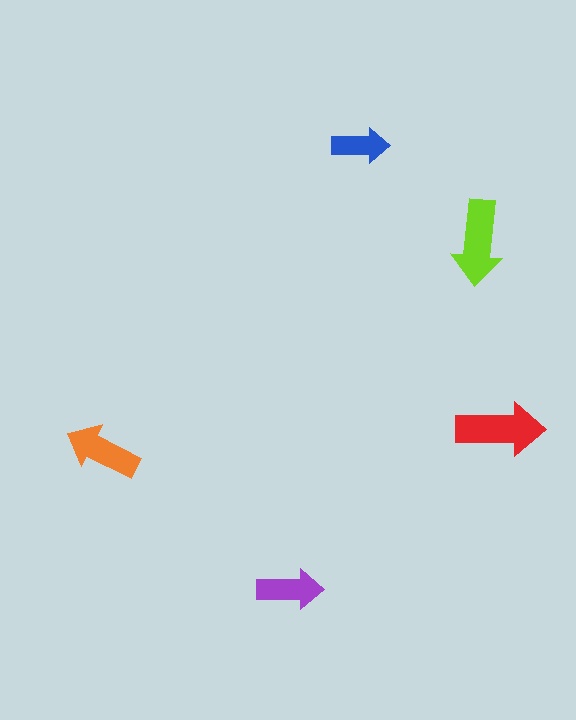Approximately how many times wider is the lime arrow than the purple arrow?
About 1.5 times wider.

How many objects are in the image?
There are 5 objects in the image.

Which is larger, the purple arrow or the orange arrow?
The orange one.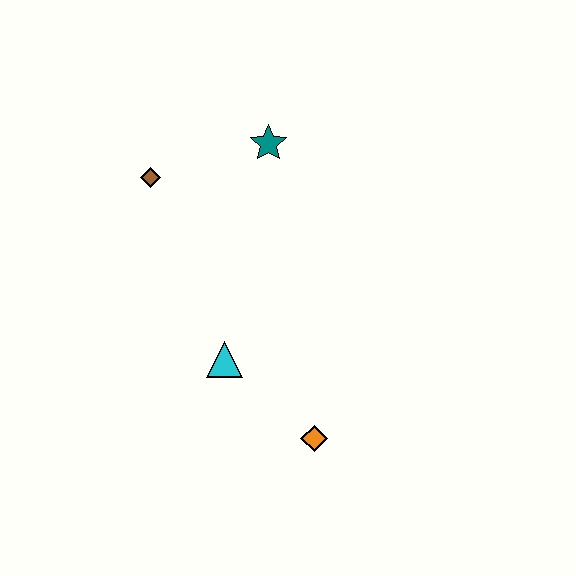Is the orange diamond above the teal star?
No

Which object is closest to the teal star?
The brown diamond is closest to the teal star.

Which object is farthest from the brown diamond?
The orange diamond is farthest from the brown diamond.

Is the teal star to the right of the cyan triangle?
Yes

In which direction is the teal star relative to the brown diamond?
The teal star is to the right of the brown diamond.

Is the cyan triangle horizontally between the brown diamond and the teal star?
Yes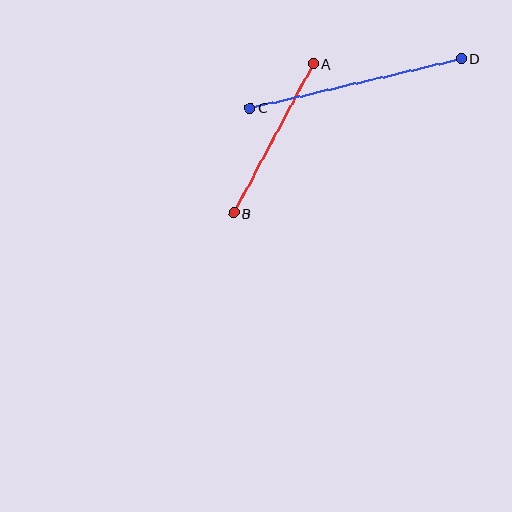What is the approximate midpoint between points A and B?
The midpoint is at approximately (273, 138) pixels.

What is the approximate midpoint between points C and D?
The midpoint is at approximately (356, 83) pixels.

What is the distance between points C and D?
The distance is approximately 217 pixels.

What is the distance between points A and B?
The distance is approximately 169 pixels.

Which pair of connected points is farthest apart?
Points C and D are farthest apart.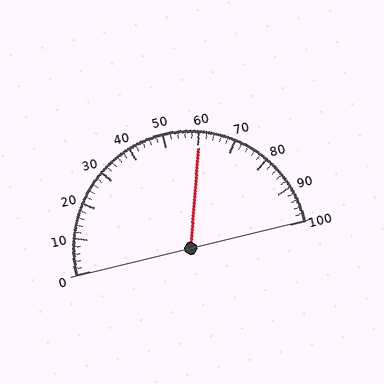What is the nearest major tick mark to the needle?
The nearest major tick mark is 60.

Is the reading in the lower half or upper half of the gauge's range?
The reading is in the upper half of the range (0 to 100).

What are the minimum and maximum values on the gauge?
The gauge ranges from 0 to 100.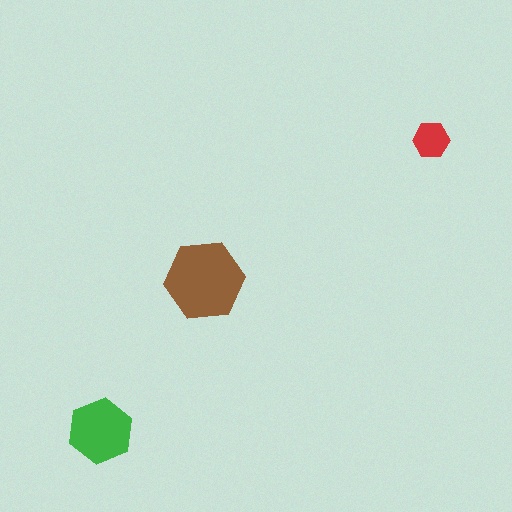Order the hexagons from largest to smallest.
the brown one, the green one, the red one.